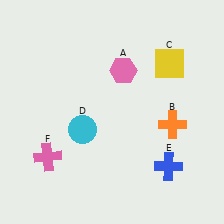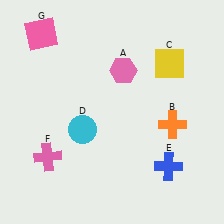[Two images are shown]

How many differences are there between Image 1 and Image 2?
There is 1 difference between the two images.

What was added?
A pink square (G) was added in Image 2.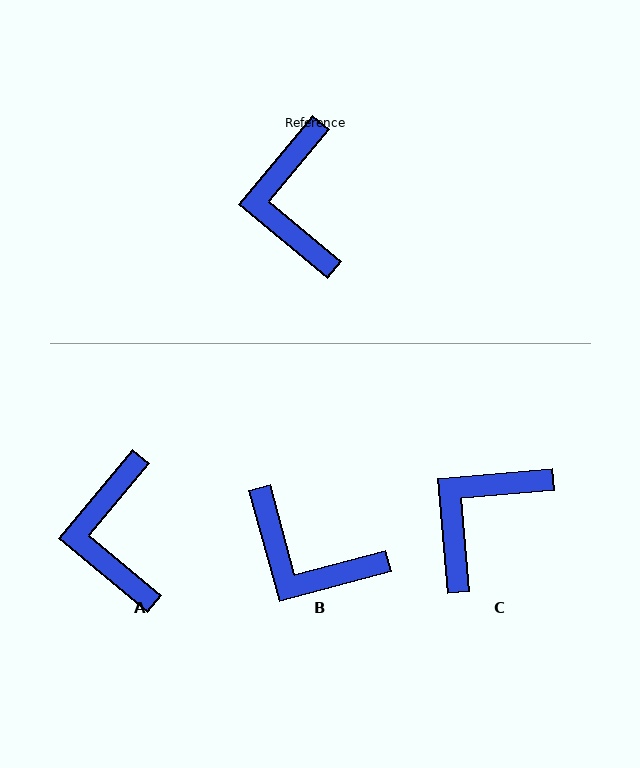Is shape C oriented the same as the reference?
No, it is off by about 45 degrees.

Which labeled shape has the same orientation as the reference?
A.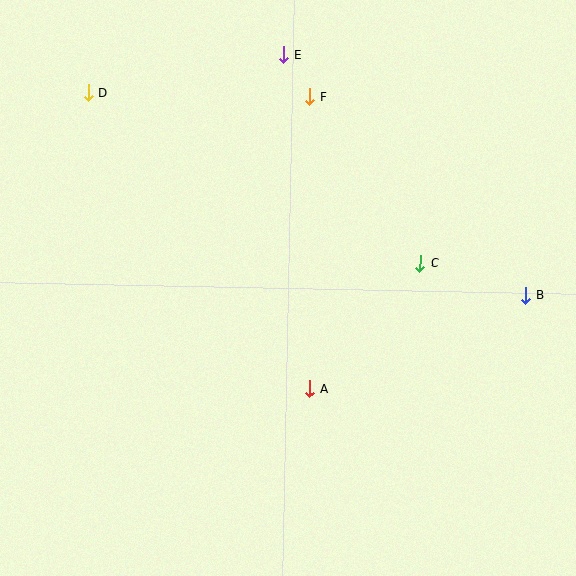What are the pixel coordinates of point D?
Point D is at (88, 93).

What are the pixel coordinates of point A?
Point A is at (310, 389).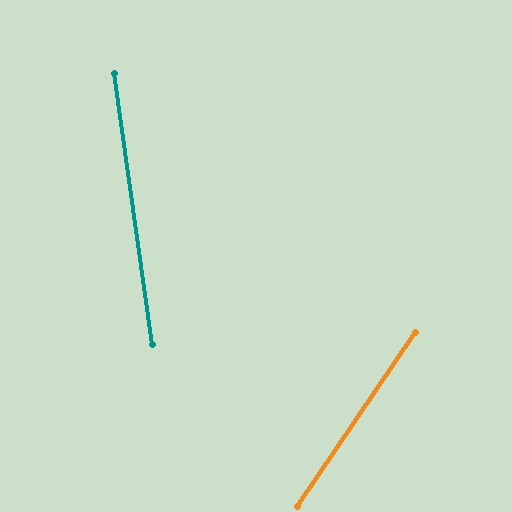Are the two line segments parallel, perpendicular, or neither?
Neither parallel nor perpendicular — they differ by about 42°.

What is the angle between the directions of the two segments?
Approximately 42 degrees.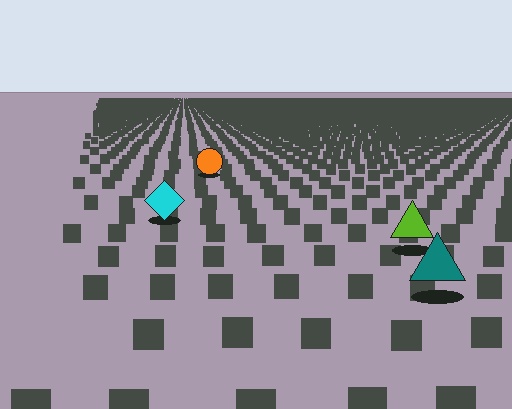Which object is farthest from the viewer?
The orange circle is farthest from the viewer. It appears smaller and the ground texture around it is denser.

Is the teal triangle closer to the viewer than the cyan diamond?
Yes. The teal triangle is closer — you can tell from the texture gradient: the ground texture is coarser near it.